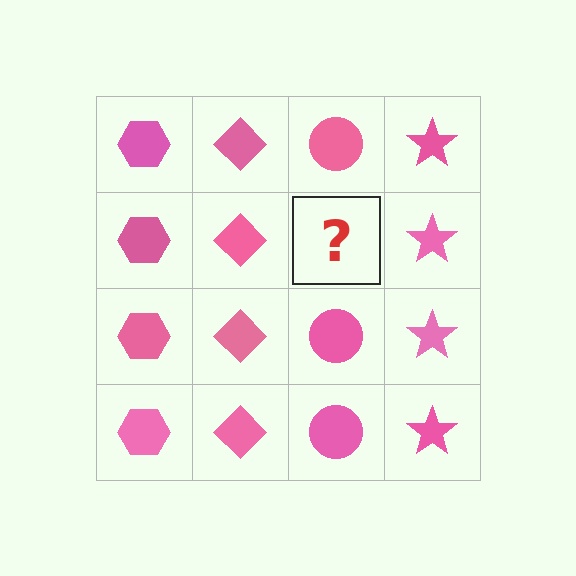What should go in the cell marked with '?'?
The missing cell should contain a pink circle.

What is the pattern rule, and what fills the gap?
The rule is that each column has a consistent shape. The gap should be filled with a pink circle.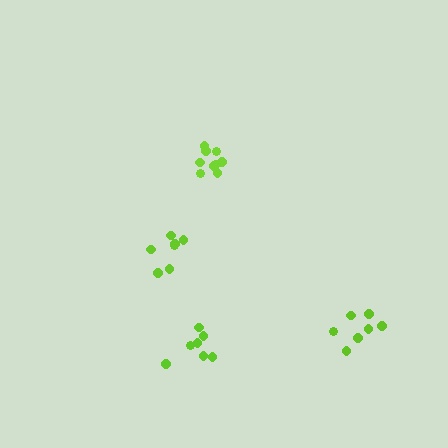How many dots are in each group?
Group 1: 9 dots, Group 2: 7 dots, Group 3: 7 dots, Group 4: 7 dots (30 total).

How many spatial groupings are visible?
There are 4 spatial groupings.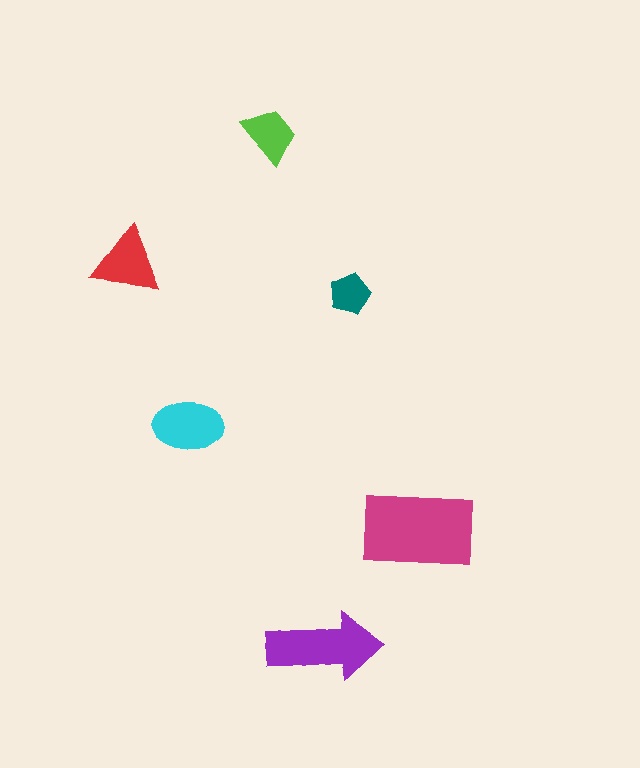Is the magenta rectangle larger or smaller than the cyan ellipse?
Larger.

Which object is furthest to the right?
The magenta rectangle is rightmost.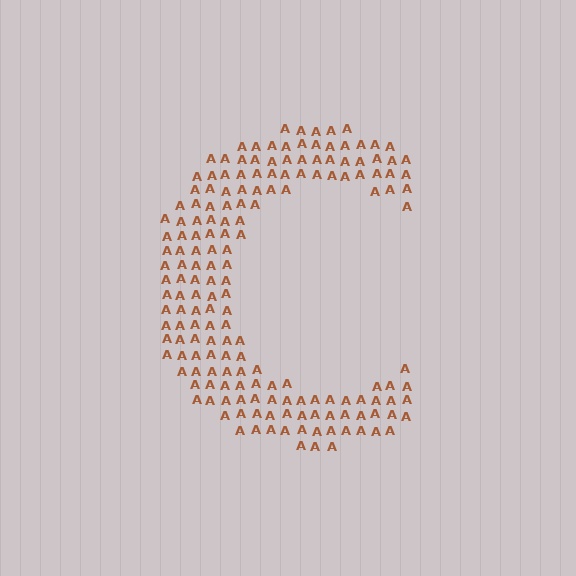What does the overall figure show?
The overall figure shows the letter C.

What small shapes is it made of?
It is made of small letter A's.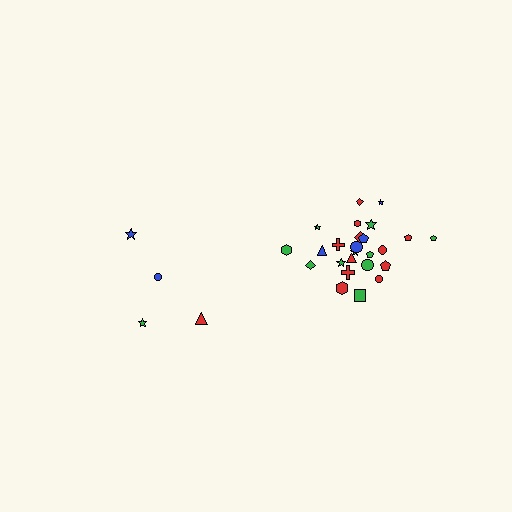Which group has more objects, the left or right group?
The right group.